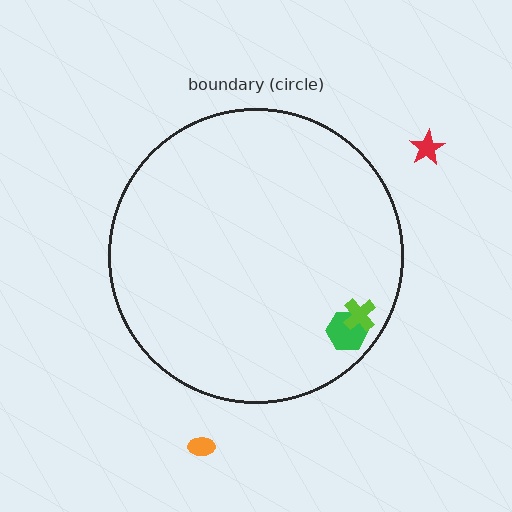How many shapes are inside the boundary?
2 inside, 2 outside.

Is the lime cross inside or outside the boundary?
Inside.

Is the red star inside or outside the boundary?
Outside.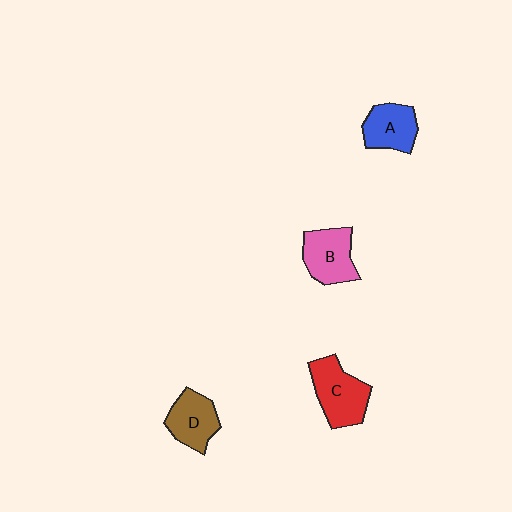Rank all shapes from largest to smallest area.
From largest to smallest: C (red), B (pink), D (brown), A (blue).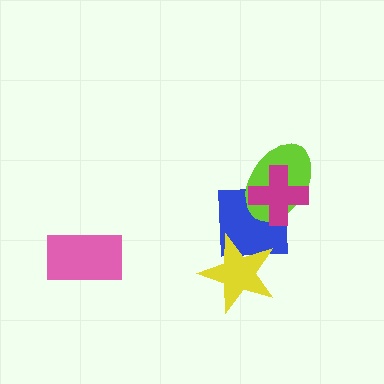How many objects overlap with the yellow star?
1 object overlaps with the yellow star.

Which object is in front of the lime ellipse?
The magenta cross is in front of the lime ellipse.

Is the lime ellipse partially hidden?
Yes, it is partially covered by another shape.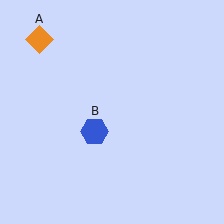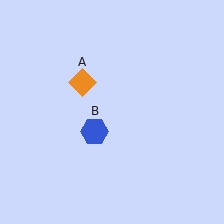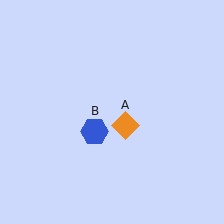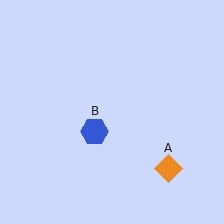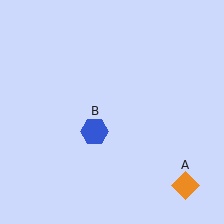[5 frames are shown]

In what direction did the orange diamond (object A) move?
The orange diamond (object A) moved down and to the right.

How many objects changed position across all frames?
1 object changed position: orange diamond (object A).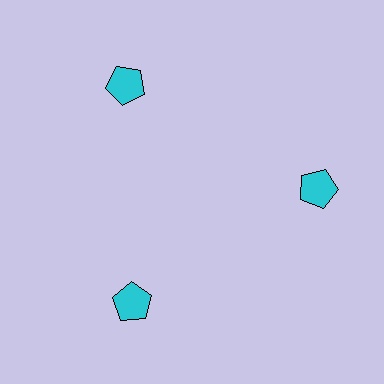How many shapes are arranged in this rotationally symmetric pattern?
There are 3 shapes, arranged in 3 groups of 1.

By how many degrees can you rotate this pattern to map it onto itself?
The pattern maps onto itself every 120 degrees of rotation.